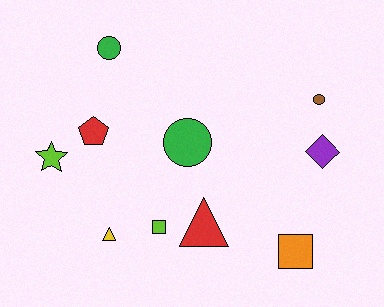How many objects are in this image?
There are 10 objects.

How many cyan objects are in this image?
There are no cyan objects.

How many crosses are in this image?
There are no crosses.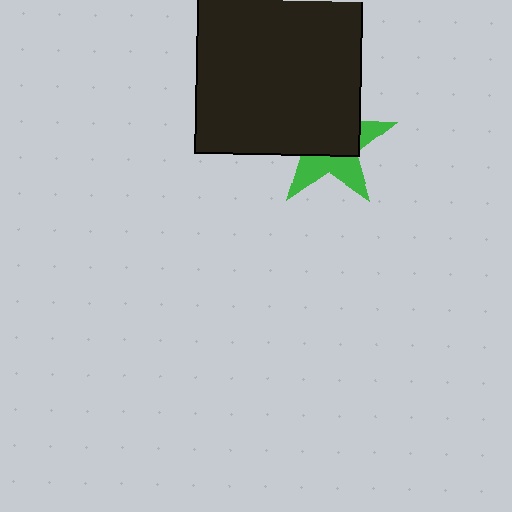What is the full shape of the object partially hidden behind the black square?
The partially hidden object is a green star.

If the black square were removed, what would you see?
You would see the complete green star.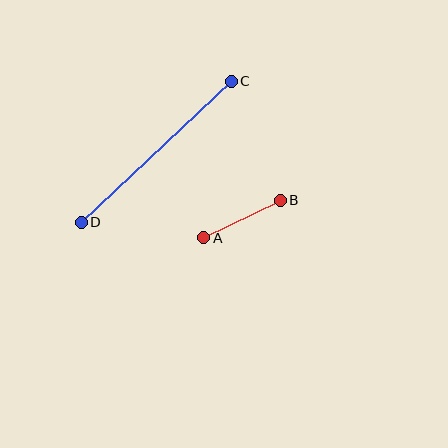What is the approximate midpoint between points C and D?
The midpoint is at approximately (156, 152) pixels.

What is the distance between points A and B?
The distance is approximately 86 pixels.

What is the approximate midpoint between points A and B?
The midpoint is at approximately (242, 219) pixels.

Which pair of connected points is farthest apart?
Points C and D are farthest apart.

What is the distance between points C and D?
The distance is approximately 206 pixels.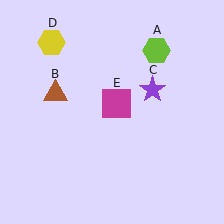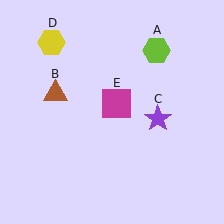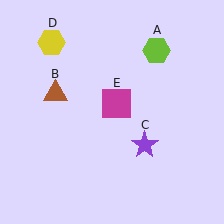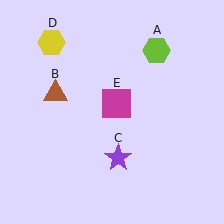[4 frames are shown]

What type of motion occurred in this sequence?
The purple star (object C) rotated clockwise around the center of the scene.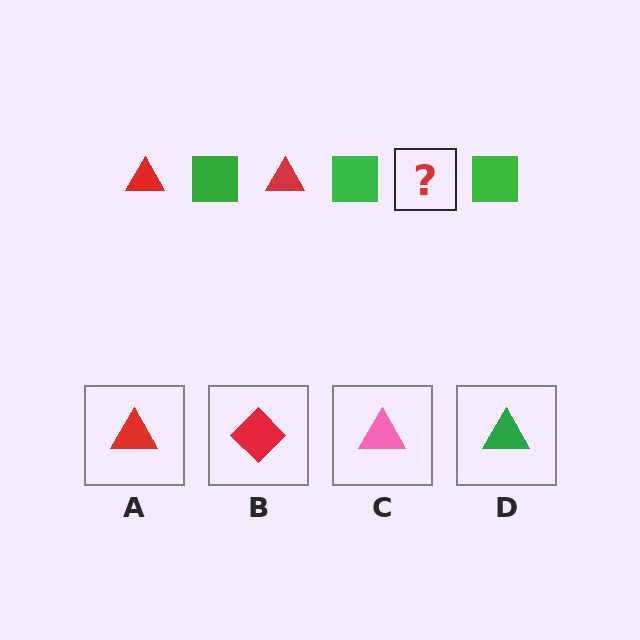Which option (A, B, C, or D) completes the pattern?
A.